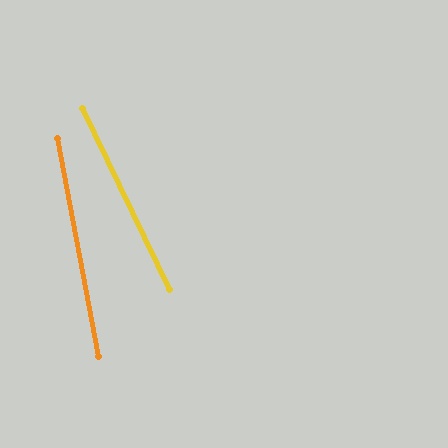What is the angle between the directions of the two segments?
Approximately 15 degrees.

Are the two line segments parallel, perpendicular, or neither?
Neither parallel nor perpendicular — they differ by about 15°.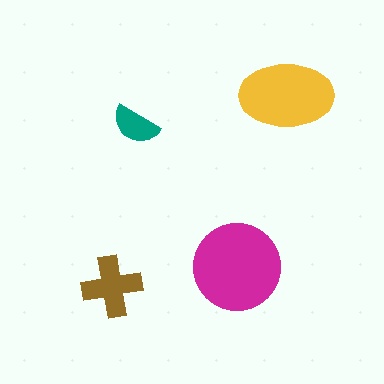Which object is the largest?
The magenta circle.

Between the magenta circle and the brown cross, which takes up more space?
The magenta circle.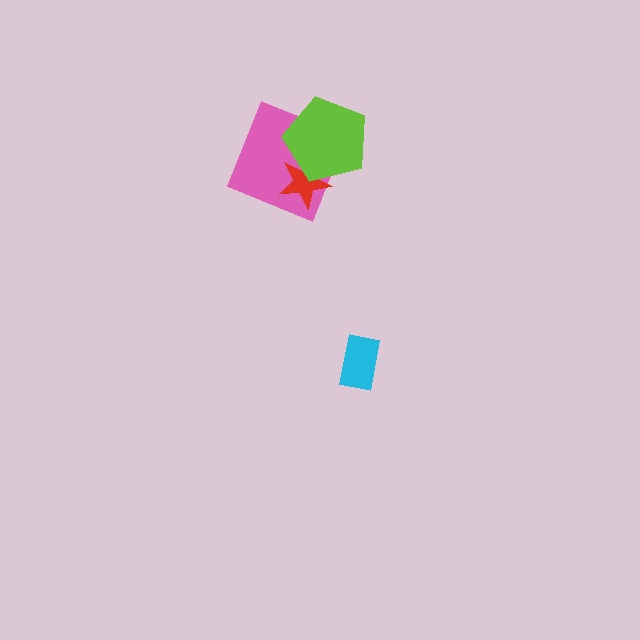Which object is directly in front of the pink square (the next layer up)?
The red star is directly in front of the pink square.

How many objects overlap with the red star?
2 objects overlap with the red star.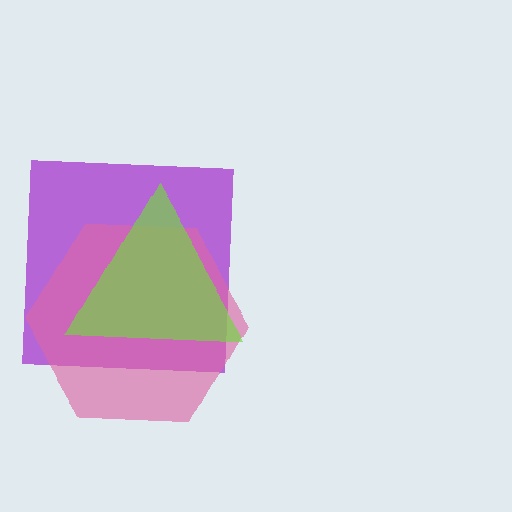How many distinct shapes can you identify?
There are 3 distinct shapes: a purple square, a pink hexagon, a lime triangle.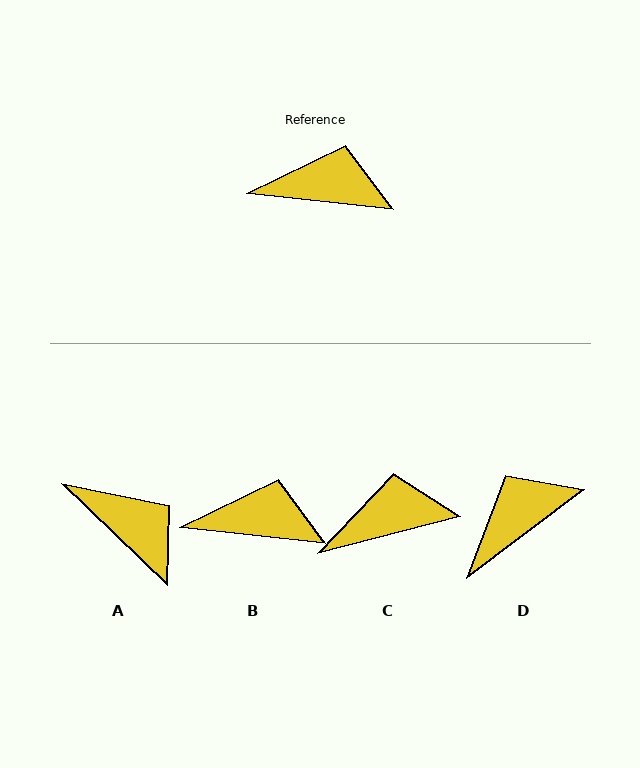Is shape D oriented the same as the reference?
No, it is off by about 43 degrees.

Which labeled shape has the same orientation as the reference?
B.